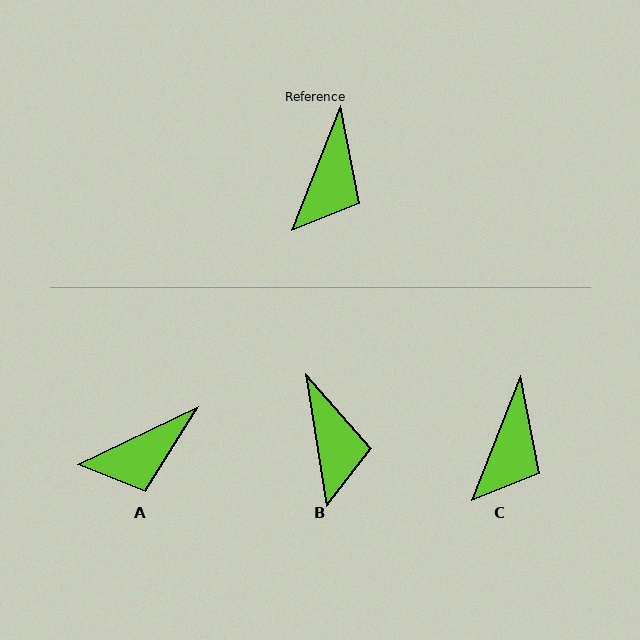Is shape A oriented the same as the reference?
No, it is off by about 43 degrees.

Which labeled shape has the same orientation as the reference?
C.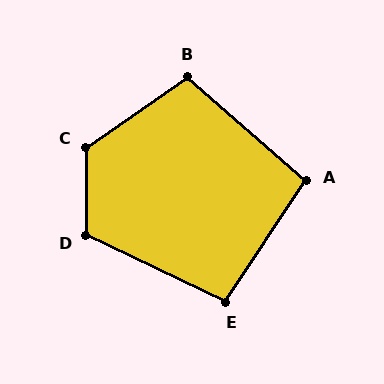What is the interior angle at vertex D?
Approximately 115 degrees (obtuse).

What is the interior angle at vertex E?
Approximately 98 degrees (obtuse).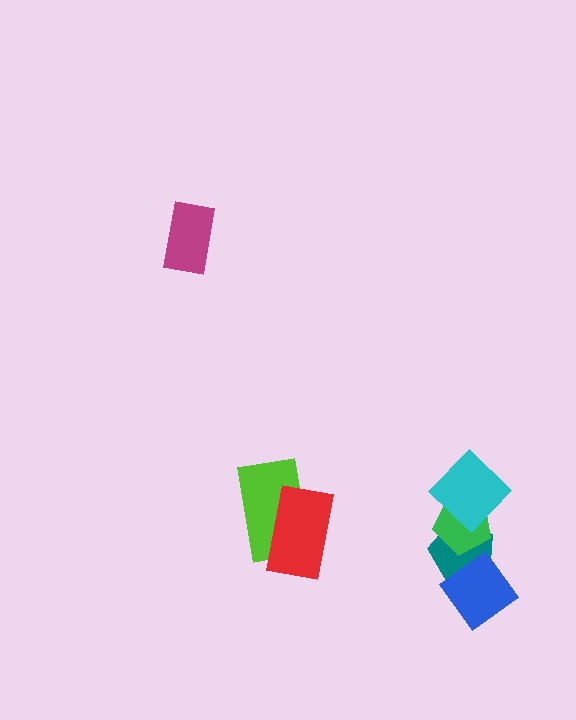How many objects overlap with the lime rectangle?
1 object overlaps with the lime rectangle.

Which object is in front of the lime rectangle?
The red rectangle is in front of the lime rectangle.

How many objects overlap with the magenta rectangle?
0 objects overlap with the magenta rectangle.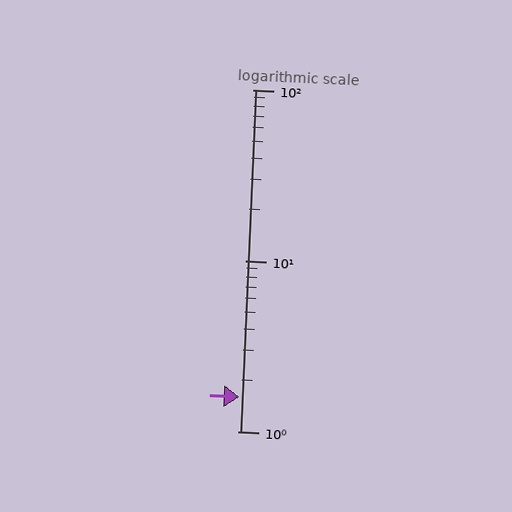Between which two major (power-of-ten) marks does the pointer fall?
The pointer is between 1 and 10.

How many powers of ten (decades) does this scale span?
The scale spans 2 decades, from 1 to 100.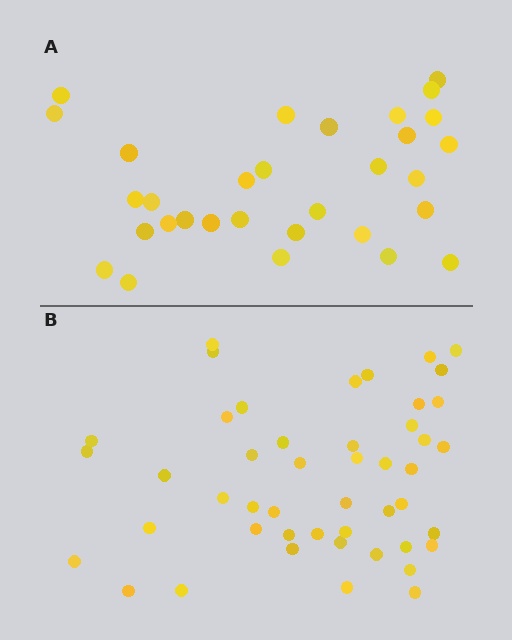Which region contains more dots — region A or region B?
Region B (the bottom region) has more dots.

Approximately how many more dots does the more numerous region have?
Region B has approximately 15 more dots than region A.